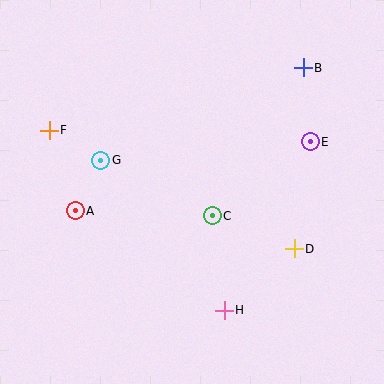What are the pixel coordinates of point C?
Point C is at (212, 216).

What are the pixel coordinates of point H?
Point H is at (224, 310).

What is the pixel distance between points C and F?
The distance between C and F is 184 pixels.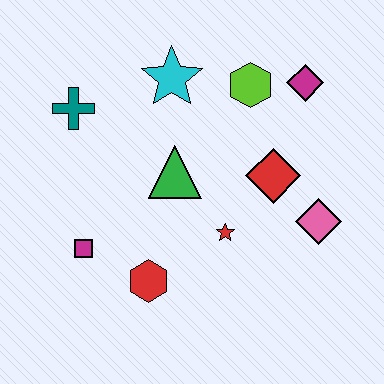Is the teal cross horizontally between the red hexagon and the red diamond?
No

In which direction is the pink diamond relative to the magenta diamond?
The pink diamond is below the magenta diamond.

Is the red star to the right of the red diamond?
No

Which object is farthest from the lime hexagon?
The magenta square is farthest from the lime hexagon.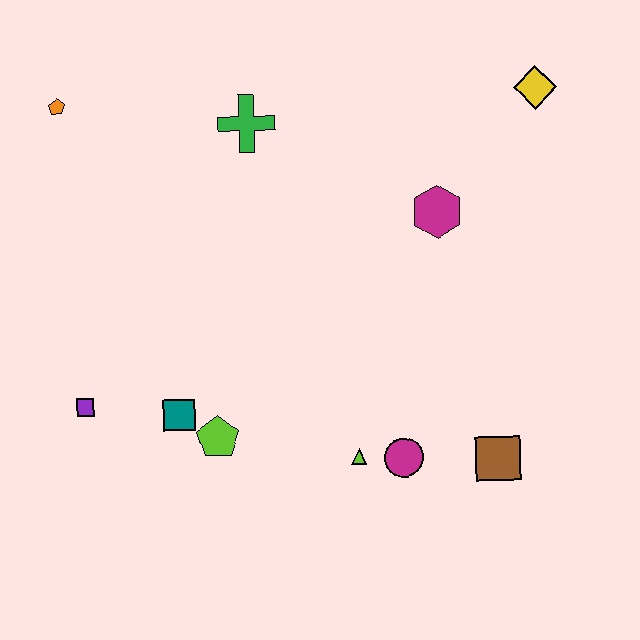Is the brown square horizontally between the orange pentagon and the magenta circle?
No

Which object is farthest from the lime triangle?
The orange pentagon is farthest from the lime triangle.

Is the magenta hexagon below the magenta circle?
No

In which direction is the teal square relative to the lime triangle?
The teal square is to the left of the lime triangle.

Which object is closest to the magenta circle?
The lime triangle is closest to the magenta circle.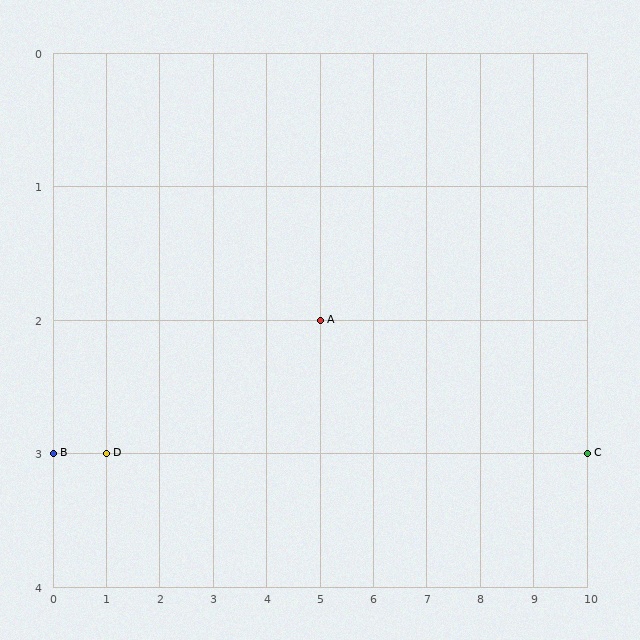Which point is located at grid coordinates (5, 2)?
Point A is at (5, 2).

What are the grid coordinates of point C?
Point C is at grid coordinates (10, 3).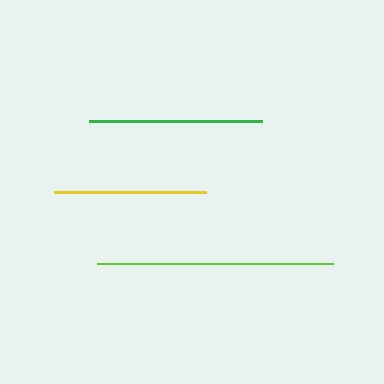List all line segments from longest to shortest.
From longest to shortest: lime, green, yellow.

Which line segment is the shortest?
The yellow line is the shortest at approximately 153 pixels.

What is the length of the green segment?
The green segment is approximately 174 pixels long.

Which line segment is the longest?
The lime line is the longest at approximately 236 pixels.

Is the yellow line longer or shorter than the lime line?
The lime line is longer than the yellow line.